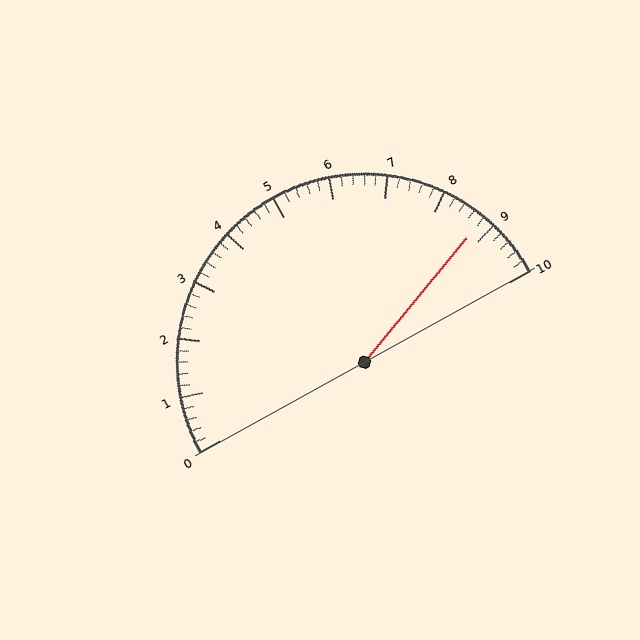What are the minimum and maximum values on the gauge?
The gauge ranges from 0 to 10.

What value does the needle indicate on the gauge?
The needle indicates approximately 8.8.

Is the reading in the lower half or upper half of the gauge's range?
The reading is in the upper half of the range (0 to 10).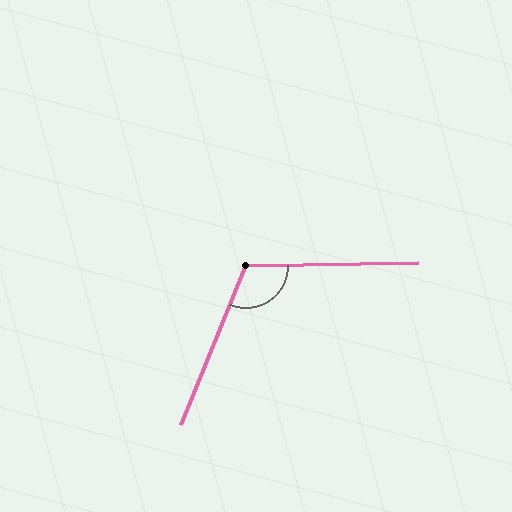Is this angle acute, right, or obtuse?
It is obtuse.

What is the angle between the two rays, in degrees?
Approximately 113 degrees.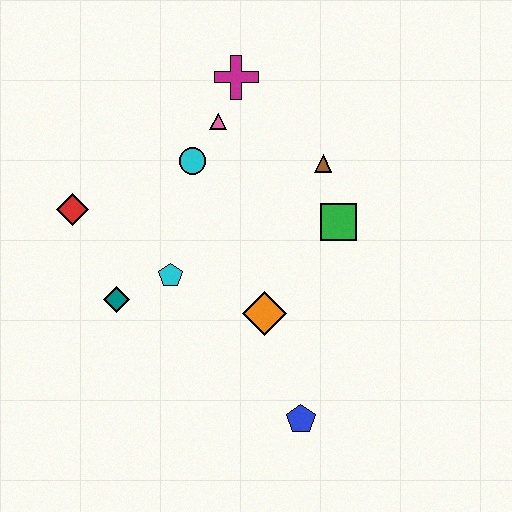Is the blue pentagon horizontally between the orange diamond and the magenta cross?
No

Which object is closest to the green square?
The brown triangle is closest to the green square.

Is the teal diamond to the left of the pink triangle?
Yes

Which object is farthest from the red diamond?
The blue pentagon is farthest from the red diamond.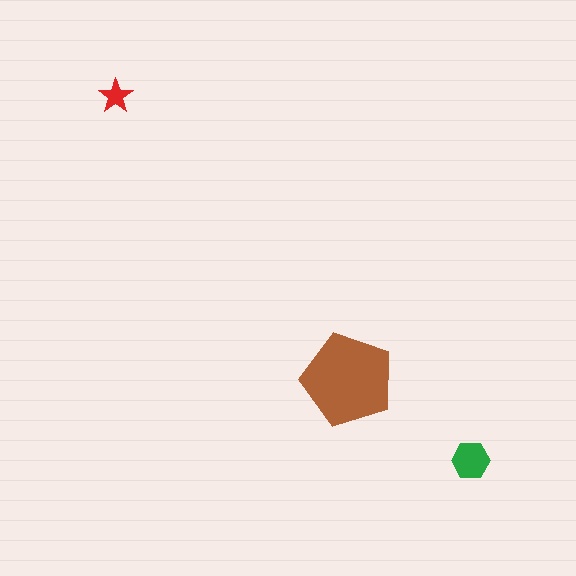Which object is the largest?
The brown pentagon.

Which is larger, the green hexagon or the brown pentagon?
The brown pentagon.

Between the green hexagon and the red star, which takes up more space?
The green hexagon.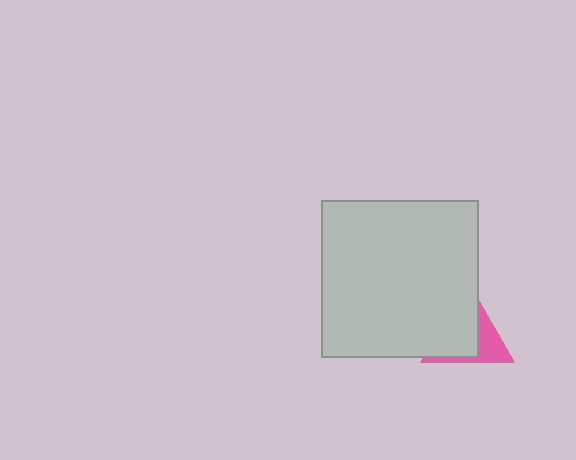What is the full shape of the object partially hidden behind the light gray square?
The partially hidden object is a pink triangle.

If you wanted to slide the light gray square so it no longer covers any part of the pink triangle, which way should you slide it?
Slide it left — that is the most direct way to separate the two shapes.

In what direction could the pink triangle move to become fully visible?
The pink triangle could move right. That would shift it out from behind the light gray square entirely.